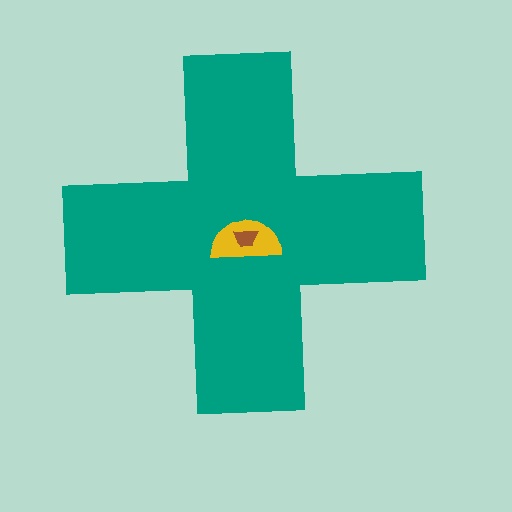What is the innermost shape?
The brown trapezoid.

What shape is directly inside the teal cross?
The yellow semicircle.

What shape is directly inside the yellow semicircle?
The brown trapezoid.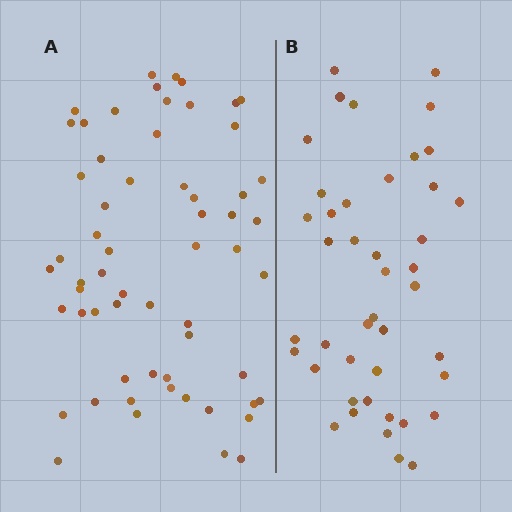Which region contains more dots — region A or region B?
Region A (the left region) has more dots.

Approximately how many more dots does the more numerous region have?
Region A has approximately 15 more dots than region B.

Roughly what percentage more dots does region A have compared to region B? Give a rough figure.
About 40% more.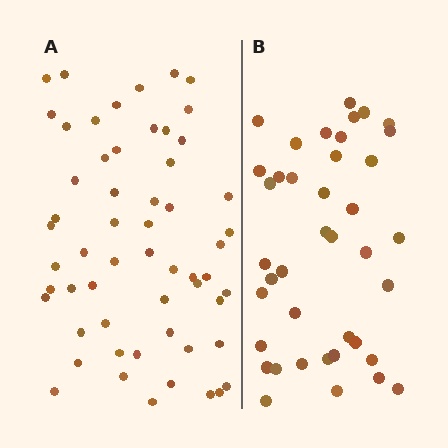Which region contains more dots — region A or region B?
Region A (the left region) has more dots.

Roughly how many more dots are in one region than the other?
Region A has approximately 15 more dots than region B.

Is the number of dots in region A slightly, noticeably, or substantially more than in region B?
Region A has noticeably more, but not dramatically so. The ratio is roughly 1.4 to 1.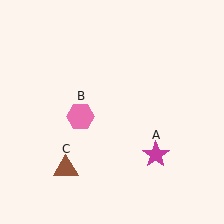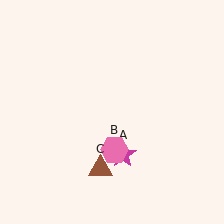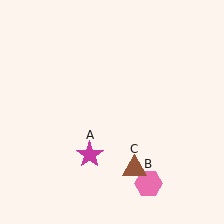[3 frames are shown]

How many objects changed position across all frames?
3 objects changed position: magenta star (object A), pink hexagon (object B), brown triangle (object C).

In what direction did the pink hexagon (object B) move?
The pink hexagon (object B) moved down and to the right.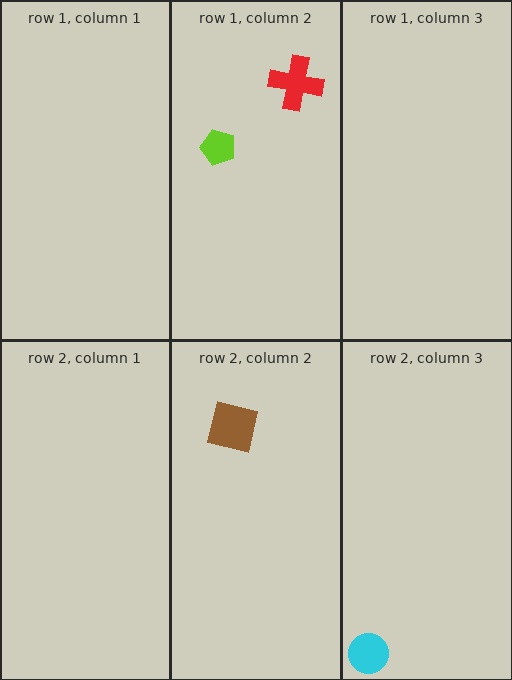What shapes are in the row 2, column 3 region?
The cyan circle.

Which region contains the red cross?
The row 1, column 2 region.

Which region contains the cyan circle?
The row 2, column 3 region.